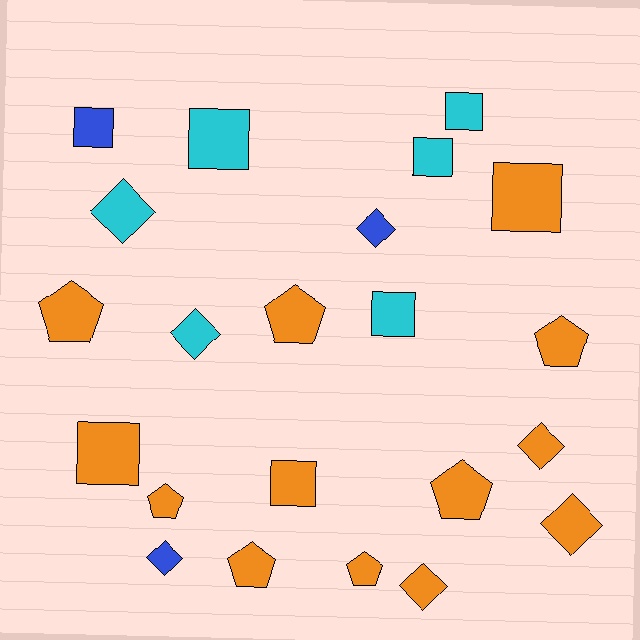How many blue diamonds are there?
There are 2 blue diamonds.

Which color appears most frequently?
Orange, with 13 objects.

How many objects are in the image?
There are 22 objects.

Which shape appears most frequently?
Square, with 8 objects.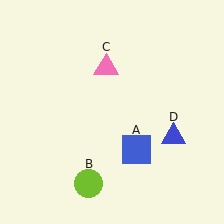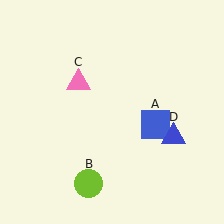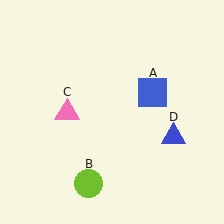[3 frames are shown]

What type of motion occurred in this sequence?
The blue square (object A), pink triangle (object C) rotated counterclockwise around the center of the scene.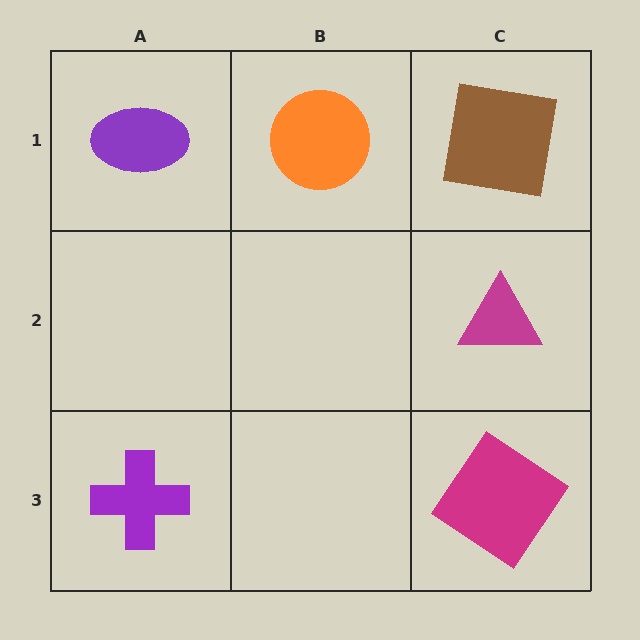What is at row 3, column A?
A purple cross.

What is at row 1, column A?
A purple ellipse.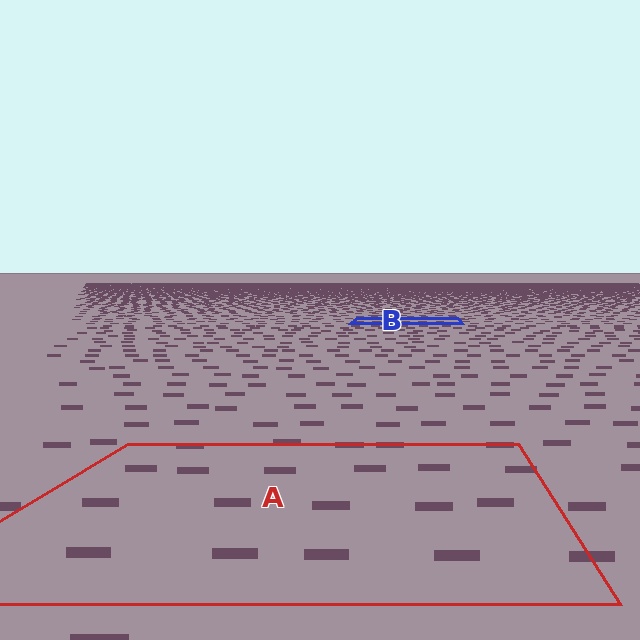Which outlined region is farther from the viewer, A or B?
Region B is farther from the viewer — the texture elements inside it appear smaller and more densely packed.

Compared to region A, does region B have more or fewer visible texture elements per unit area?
Region B has more texture elements per unit area — they are packed more densely because it is farther away.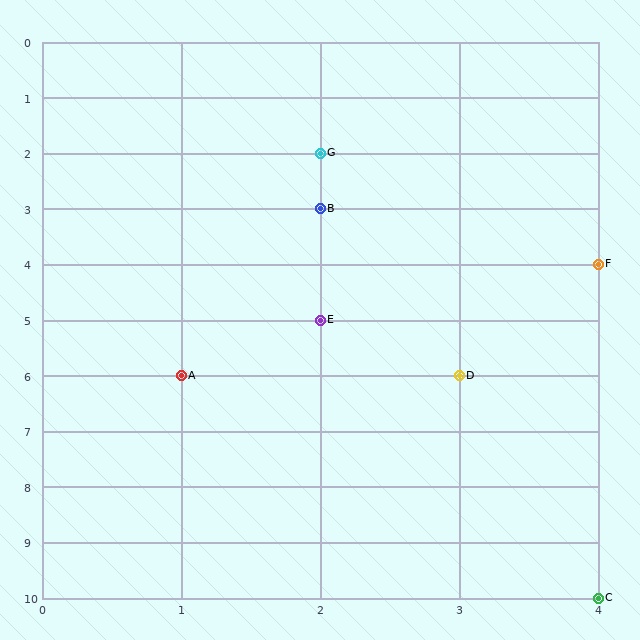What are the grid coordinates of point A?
Point A is at grid coordinates (1, 6).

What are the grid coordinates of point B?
Point B is at grid coordinates (2, 3).